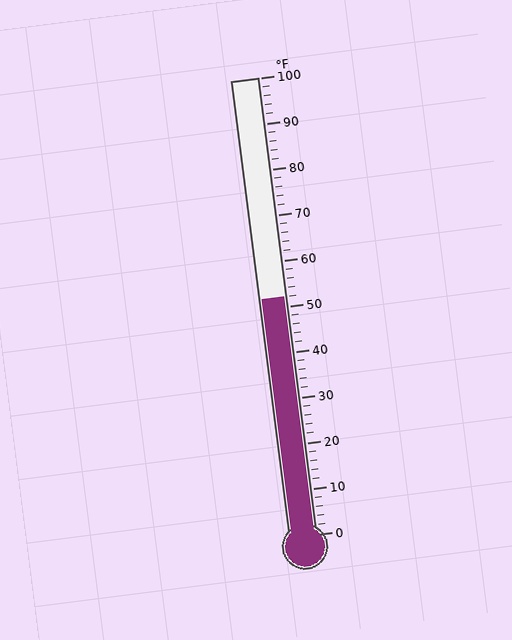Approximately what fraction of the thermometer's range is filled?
The thermometer is filled to approximately 50% of its range.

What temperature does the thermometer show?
The thermometer shows approximately 52°F.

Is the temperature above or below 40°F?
The temperature is above 40°F.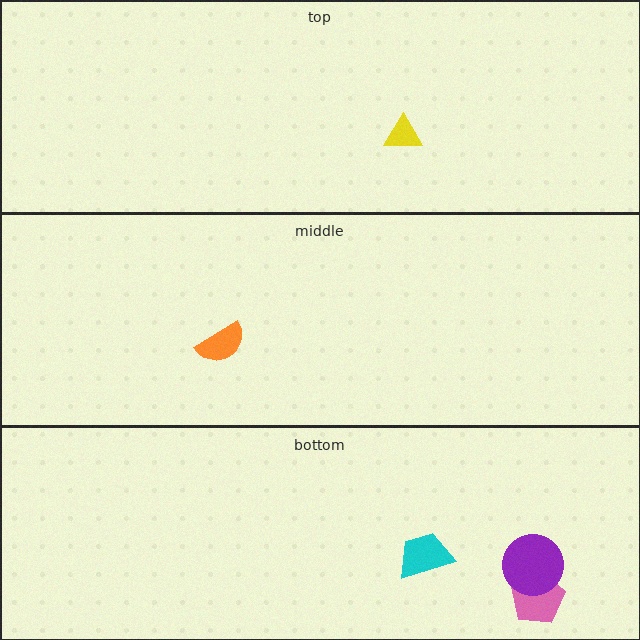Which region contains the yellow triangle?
The top region.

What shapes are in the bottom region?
The pink pentagon, the purple circle, the cyan trapezoid.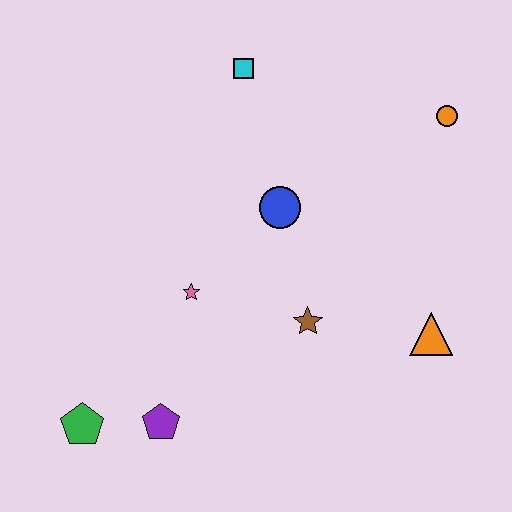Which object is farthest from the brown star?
The cyan square is farthest from the brown star.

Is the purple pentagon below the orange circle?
Yes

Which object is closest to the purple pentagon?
The green pentagon is closest to the purple pentagon.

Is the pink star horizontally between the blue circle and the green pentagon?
Yes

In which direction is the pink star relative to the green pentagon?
The pink star is above the green pentagon.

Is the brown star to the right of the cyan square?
Yes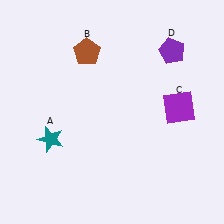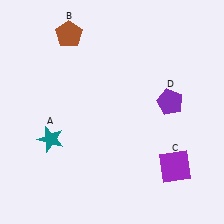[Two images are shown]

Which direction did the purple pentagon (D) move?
The purple pentagon (D) moved down.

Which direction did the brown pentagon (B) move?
The brown pentagon (B) moved left.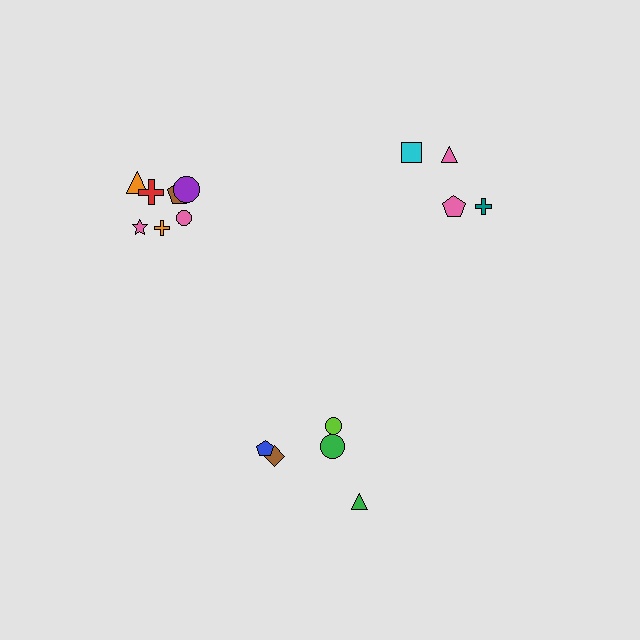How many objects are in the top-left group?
There are 7 objects.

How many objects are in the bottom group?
There are 5 objects.